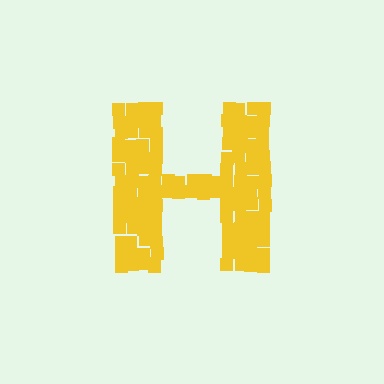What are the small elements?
The small elements are squares.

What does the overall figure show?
The overall figure shows the letter H.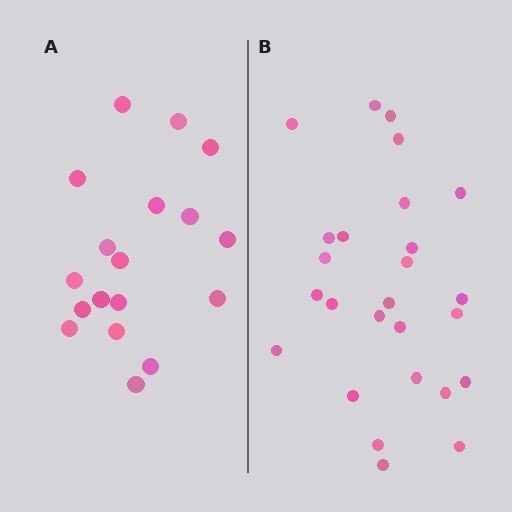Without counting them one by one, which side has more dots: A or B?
Region B (the right region) has more dots.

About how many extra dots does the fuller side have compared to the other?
Region B has roughly 8 or so more dots than region A.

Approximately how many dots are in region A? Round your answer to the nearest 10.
About 20 dots. (The exact count is 18, which rounds to 20.)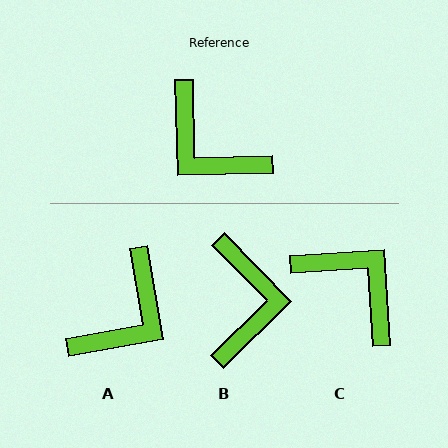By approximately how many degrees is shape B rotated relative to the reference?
Approximately 133 degrees counter-clockwise.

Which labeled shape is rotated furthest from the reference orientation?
C, about 178 degrees away.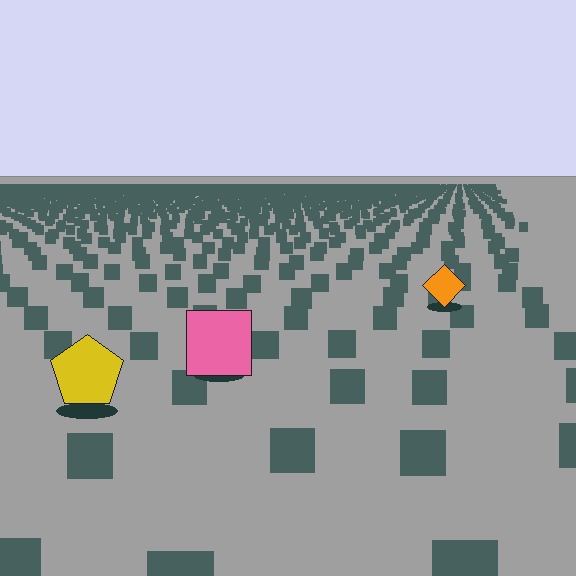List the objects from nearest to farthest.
From nearest to farthest: the yellow pentagon, the pink square, the orange diamond.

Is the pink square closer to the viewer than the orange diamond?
Yes. The pink square is closer — you can tell from the texture gradient: the ground texture is coarser near it.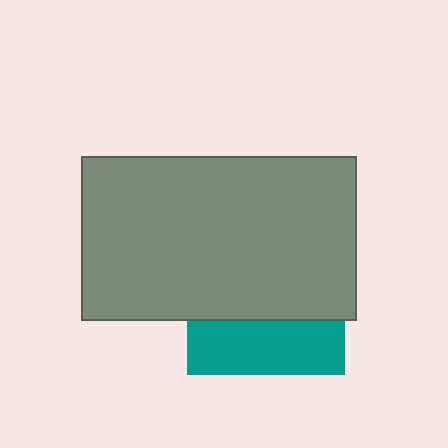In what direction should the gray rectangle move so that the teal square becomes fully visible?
The gray rectangle should move up. That is the shortest direction to clear the overlap and leave the teal square fully visible.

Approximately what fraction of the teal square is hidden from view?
Roughly 66% of the teal square is hidden behind the gray rectangle.